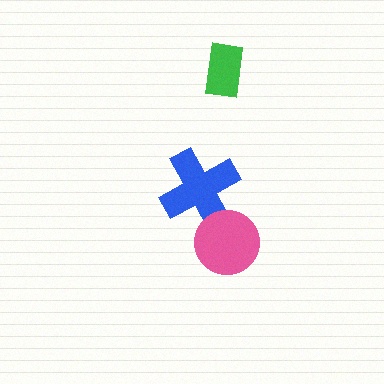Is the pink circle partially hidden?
No, no other shape covers it.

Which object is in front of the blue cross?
The pink circle is in front of the blue cross.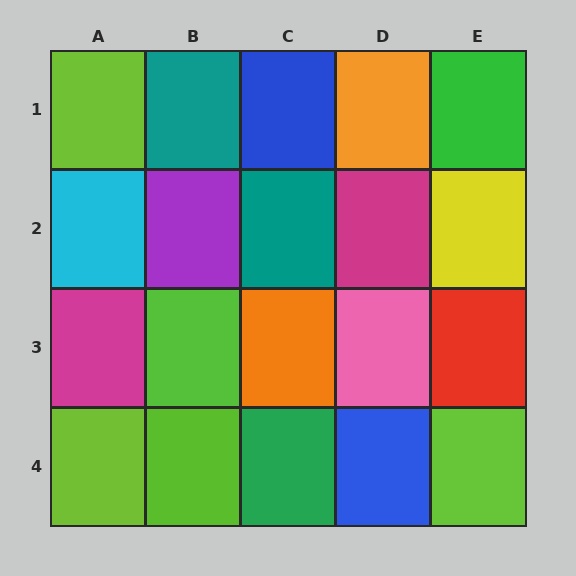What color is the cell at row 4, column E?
Lime.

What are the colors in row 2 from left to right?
Cyan, purple, teal, magenta, yellow.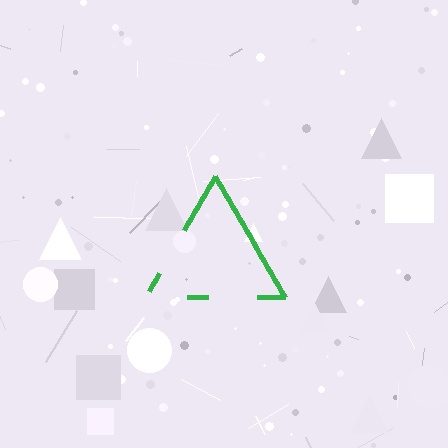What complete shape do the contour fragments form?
The contour fragments form a triangle.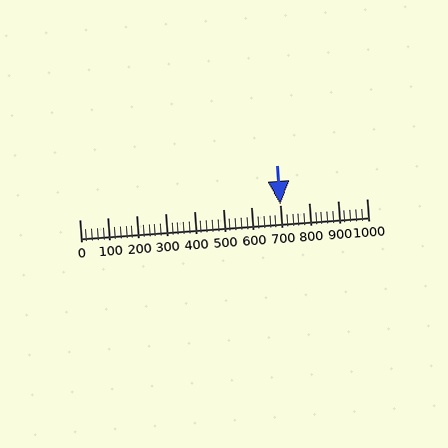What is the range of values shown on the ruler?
The ruler shows values from 0 to 1000.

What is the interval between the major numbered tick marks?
The major tick marks are spaced 100 units apart.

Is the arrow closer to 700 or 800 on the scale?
The arrow is closer to 700.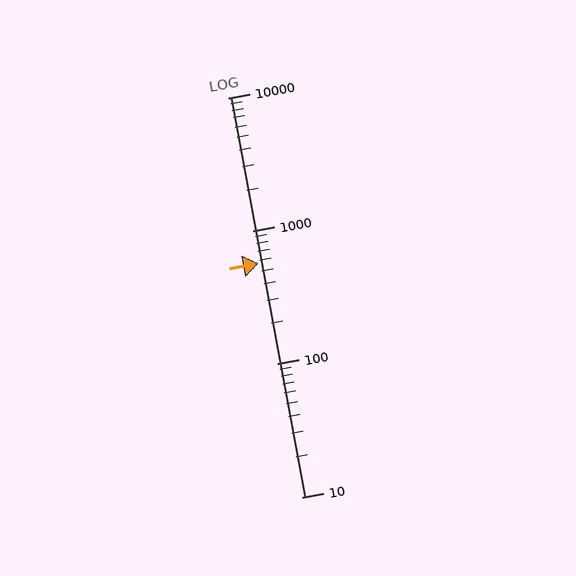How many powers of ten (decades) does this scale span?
The scale spans 3 decades, from 10 to 10000.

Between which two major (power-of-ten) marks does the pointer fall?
The pointer is between 100 and 1000.